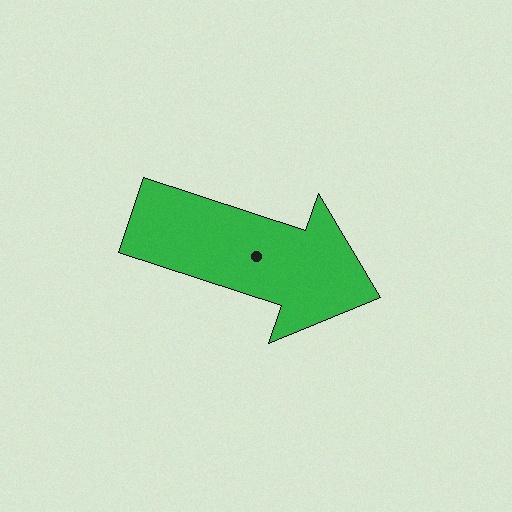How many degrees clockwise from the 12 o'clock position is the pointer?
Approximately 108 degrees.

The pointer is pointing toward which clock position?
Roughly 4 o'clock.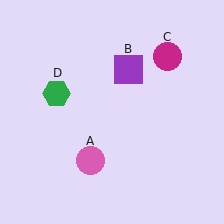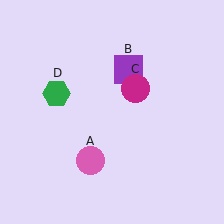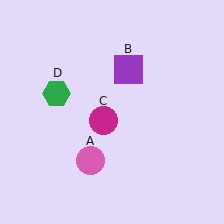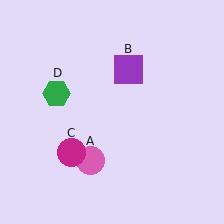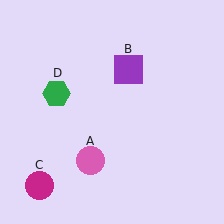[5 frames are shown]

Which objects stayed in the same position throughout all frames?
Pink circle (object A) and purple square (object B) and green hexagon (object D) remained stationary.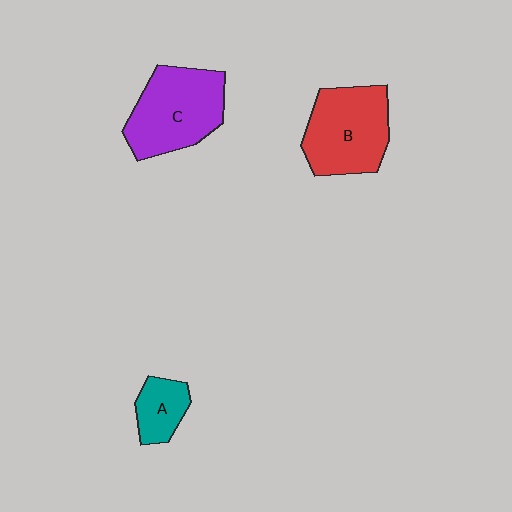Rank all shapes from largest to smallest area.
From largest to smallest: C (purple), B (red), A (teal).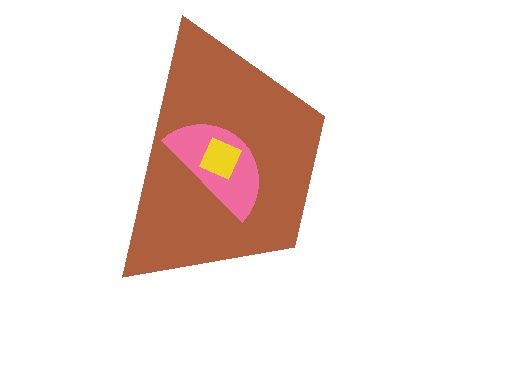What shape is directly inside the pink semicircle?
The yellow diamond.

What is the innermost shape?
The yellow diamond.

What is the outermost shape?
The brown trapezoid.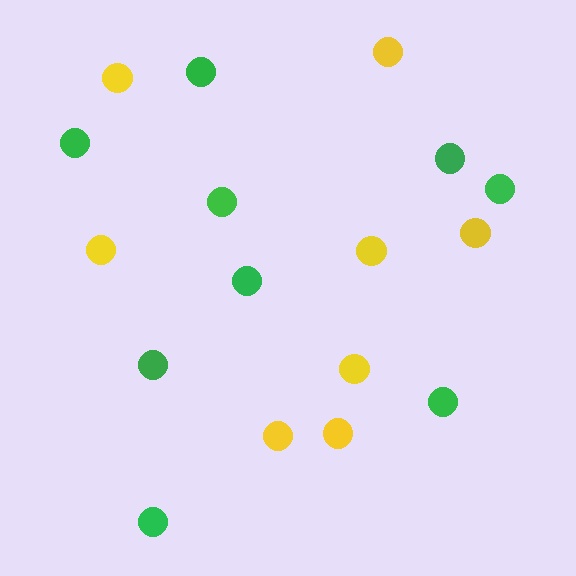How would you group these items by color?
There are 2 groups: one group of green circles (9) and one group of yellow circles (8).